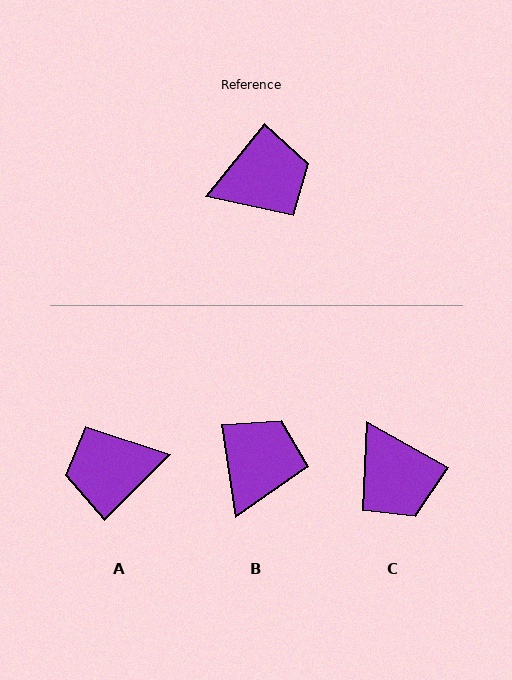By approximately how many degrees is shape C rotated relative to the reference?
Approximately 81 degrees clockwise.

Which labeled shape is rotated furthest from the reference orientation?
A, about 174 degrees away.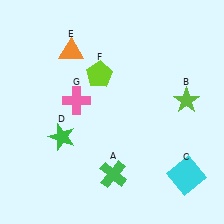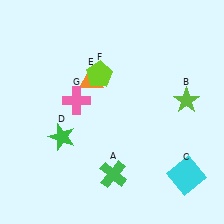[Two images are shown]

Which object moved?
The orange triangle (E) moved down.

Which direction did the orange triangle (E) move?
The orange triangle (E) moved down.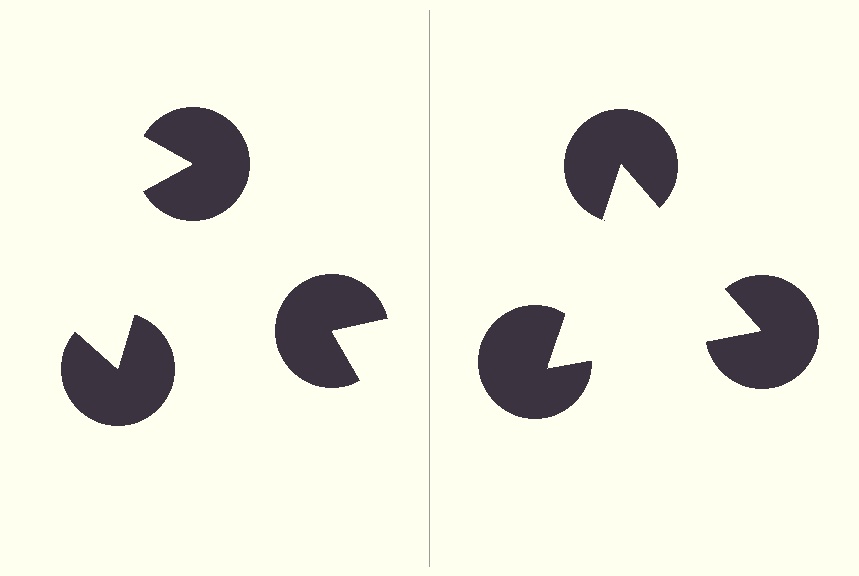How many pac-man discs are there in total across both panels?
6 — 3 on each side.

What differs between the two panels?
The pac-man discs are positioned identically on both sides; only the wedge orientations differ. On the right they align to a triangle; on the left they are misaligned.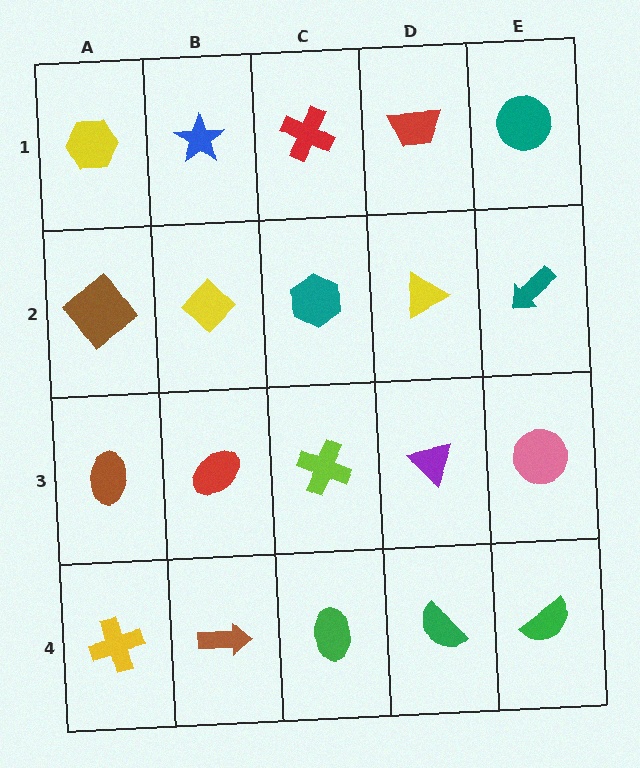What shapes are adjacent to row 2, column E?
A teal circle (row 1, column E), a pink circle (row 3, column E), a yellow triangle (row 2, column D).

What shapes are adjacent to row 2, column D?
A red trapezoid (row 1, column D), a purple triangle (row 3, column D), a teal hexagon (row 2, column C), a teal arrow (row 2, column E).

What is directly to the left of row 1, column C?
A blue star.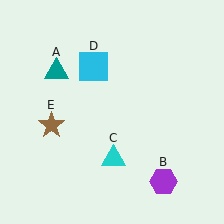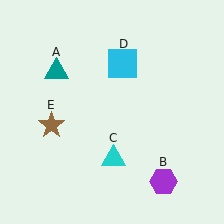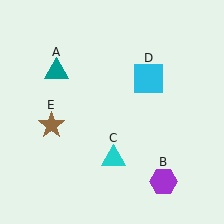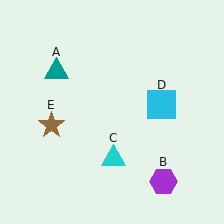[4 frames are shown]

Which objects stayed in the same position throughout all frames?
Teal triangle (object A) and purple hexagon (object B) and cyan triangle (object C) and brown star (object E) remained stationary.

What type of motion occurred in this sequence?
The cyan square (object D) rotated clockwise around the center of the scene.